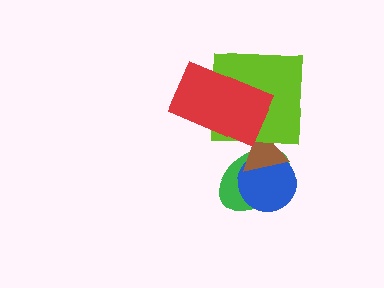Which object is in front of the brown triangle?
The lime square is in front of the brown triangle.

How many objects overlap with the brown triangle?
3 objects overlap with the brown triangle.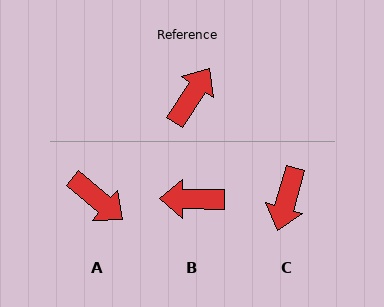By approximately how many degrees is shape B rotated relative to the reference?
Approximately 122 degrees counter-clockwise.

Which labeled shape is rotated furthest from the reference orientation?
C, about 163 degrees away.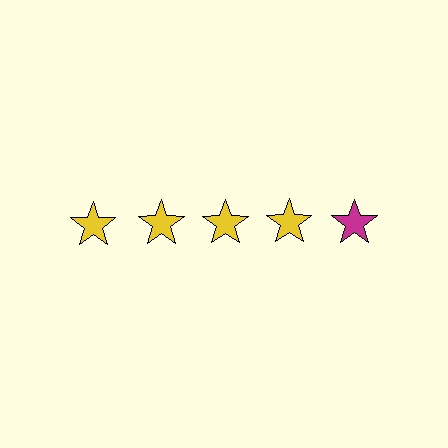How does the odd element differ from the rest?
It has a different color: magenta instead of yellow.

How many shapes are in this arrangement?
There are 5 shapes arranged in a grid pattern.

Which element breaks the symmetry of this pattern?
The magenta star in the top row, rightmost column breaks the symmetry. All other shapes are yellow stars.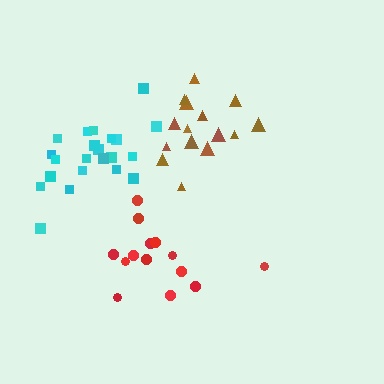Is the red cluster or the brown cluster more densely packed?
Brown.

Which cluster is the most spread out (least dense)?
Red.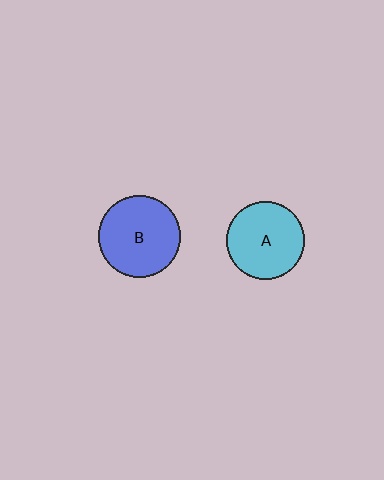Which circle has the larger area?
Circle B (blue).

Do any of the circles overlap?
No, none of the circles overlap.